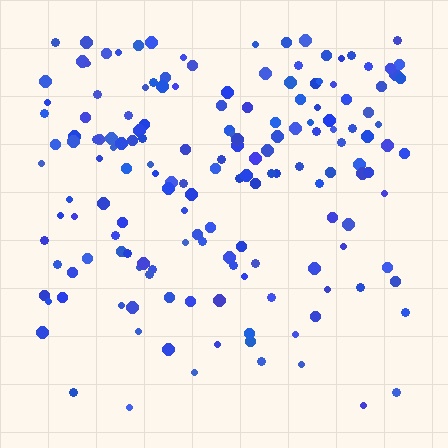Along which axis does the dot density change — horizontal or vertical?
Vertical.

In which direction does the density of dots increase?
From bottom to top, with the top side densest.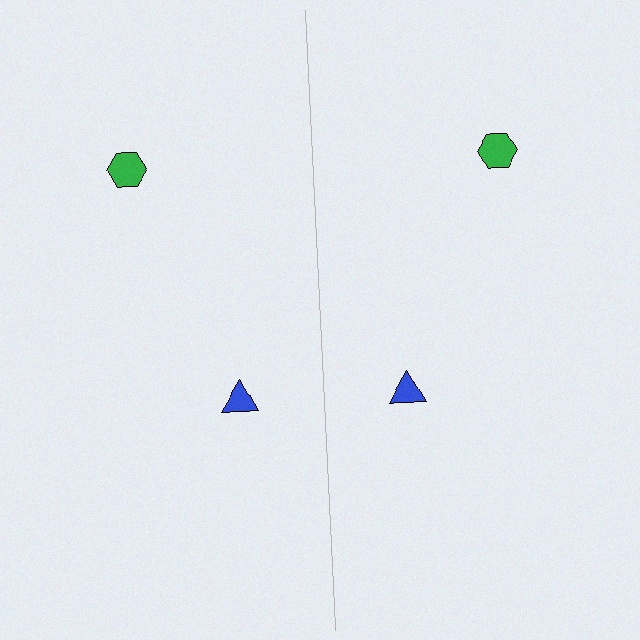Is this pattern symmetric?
Yes, this pattern has bilateral (reflection) symmetry.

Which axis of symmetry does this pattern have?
The pattern has a vertical axis of symmetry running through the center of the image.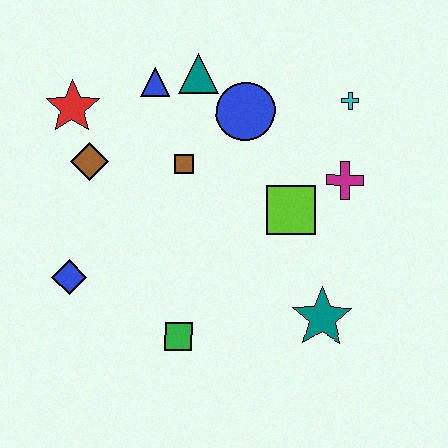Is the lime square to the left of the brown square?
No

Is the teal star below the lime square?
Yes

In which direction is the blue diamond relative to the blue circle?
The blue diamond is to the left of the blue circle.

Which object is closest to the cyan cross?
The magenta cross is closest to the cyan cross.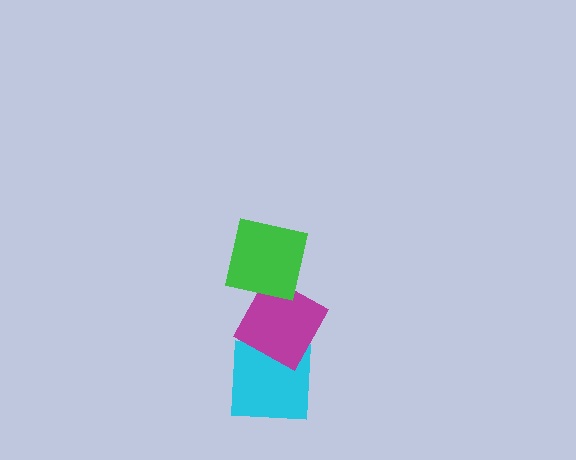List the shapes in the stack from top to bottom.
From top to bottom: the green square, the magenta diamond, the cyan square.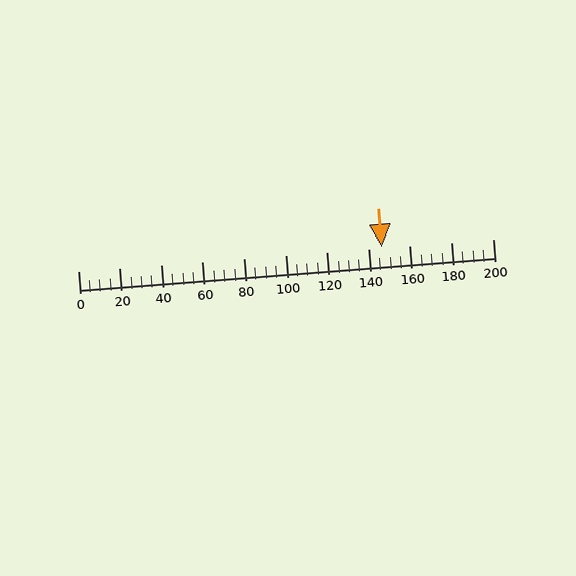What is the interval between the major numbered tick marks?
The major tick marks are spaced 20 units apart.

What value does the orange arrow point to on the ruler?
The orange arrow points to approximately 146.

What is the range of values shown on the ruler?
The ruler shows values from 0 to 200.